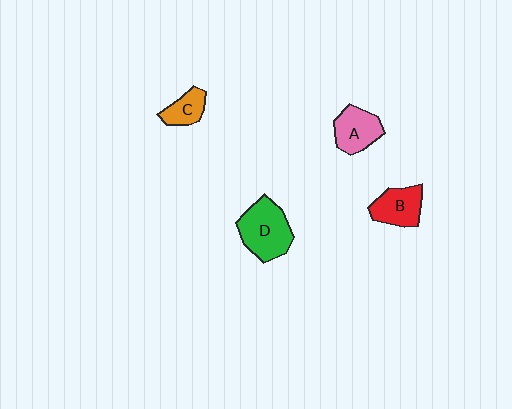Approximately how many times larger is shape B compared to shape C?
Approximately 1.5 times.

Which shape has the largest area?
Shape D (green).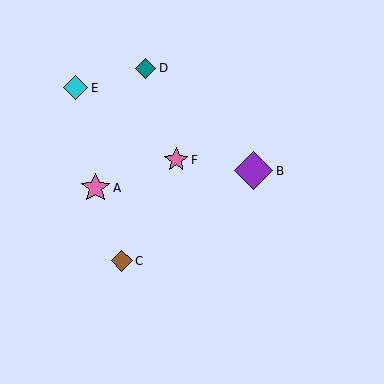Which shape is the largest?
The purple diamond (labeled B) is the largest.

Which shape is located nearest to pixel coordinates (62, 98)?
The cyan diamond (labeled E) at (76, 88) is nearest to that location.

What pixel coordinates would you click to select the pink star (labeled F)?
Click at (176, 160) to select the pink star F.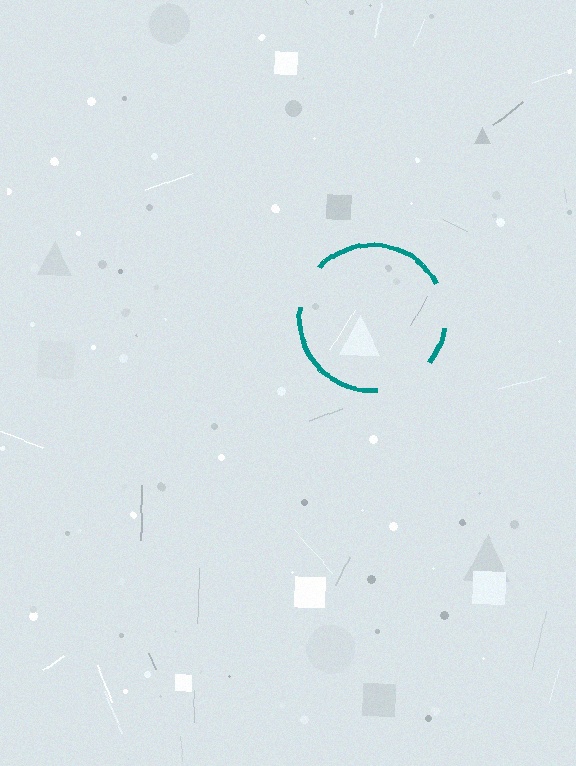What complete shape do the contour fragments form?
The contour fragments form a circle.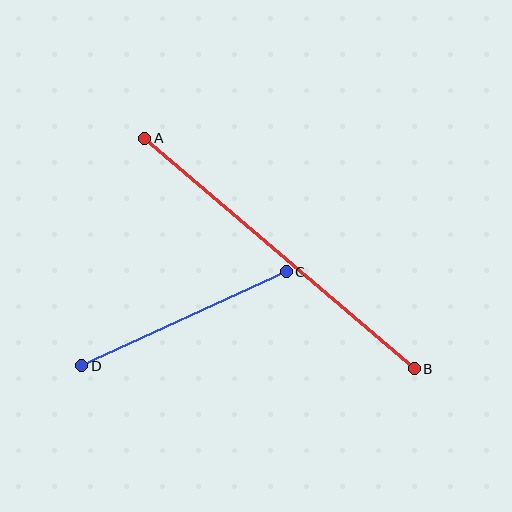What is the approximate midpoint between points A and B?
The midpoint is at approximately (280, 254) pixels.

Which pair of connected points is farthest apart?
Points A and B are farthest apart.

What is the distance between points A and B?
The distance is approximately 355 pixels.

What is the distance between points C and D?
The distance is approximately 225 pixels.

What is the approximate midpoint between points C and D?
The midpoint is at approximately (184, 319) pixels.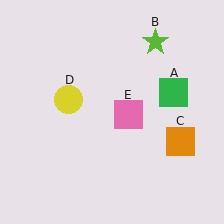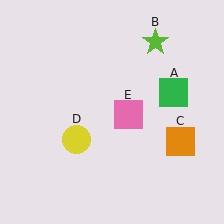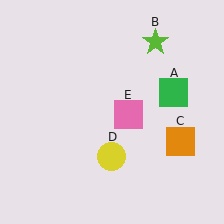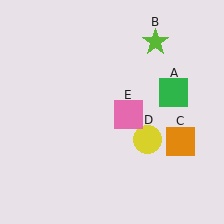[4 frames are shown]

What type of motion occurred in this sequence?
The yellow circle (object D) rotated counterclockwise around the center of the scene.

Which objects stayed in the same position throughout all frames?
Green square (object A) and lime star (object B) and orange square (object C) and pink square (object E) remained stationary.